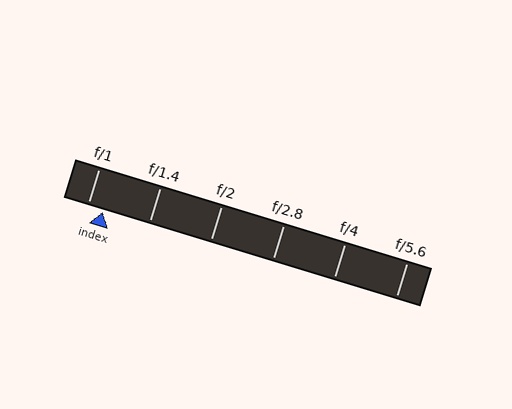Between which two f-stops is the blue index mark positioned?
The index mark is between f/1 and f/1.4.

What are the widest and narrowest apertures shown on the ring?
The widest aperture shown is f/1 and the narrowest is f/5.6.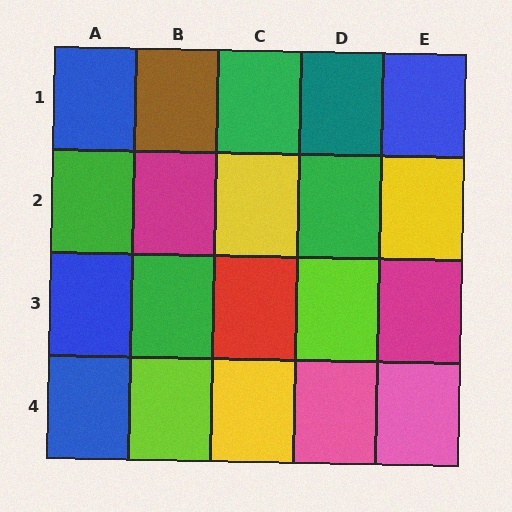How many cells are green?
4 cells are green.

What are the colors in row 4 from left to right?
Blue, lime, yellow, pink, pink.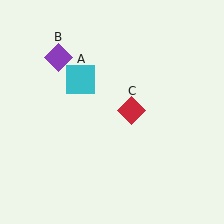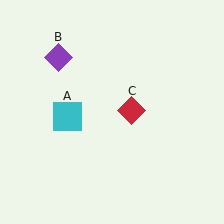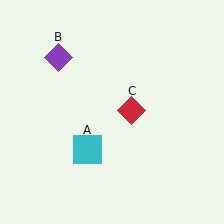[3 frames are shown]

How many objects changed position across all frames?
1 object changed position: cyan square (object A).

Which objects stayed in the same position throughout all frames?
Purple diamond (object B) and red diamond (object C) remained stationary.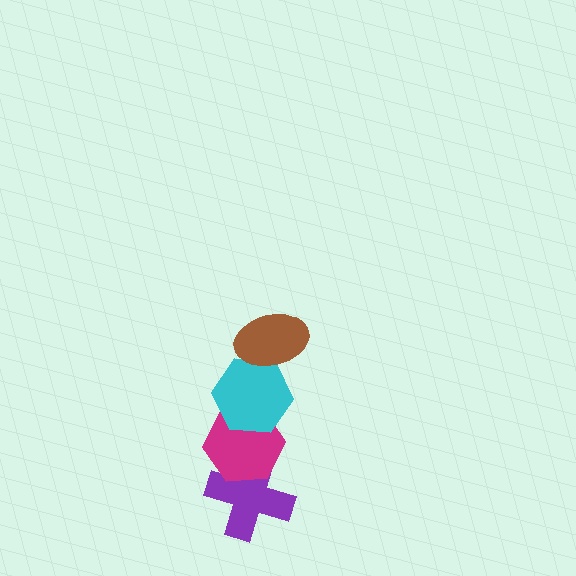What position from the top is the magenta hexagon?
The magenta hexagon is 3rd from the top.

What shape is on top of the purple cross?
The magenta hexagon is on top of the purple cross.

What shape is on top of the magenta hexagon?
The cyan hexagon is on top of the magenta hexagon.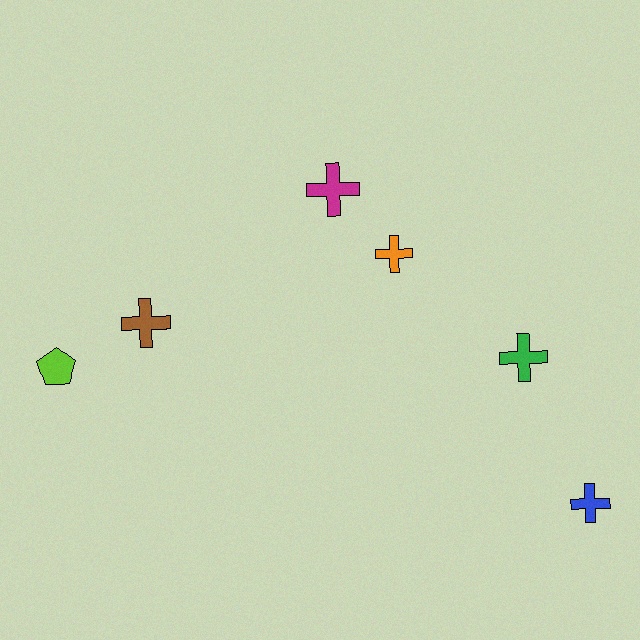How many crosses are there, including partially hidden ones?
There are 5 crosses.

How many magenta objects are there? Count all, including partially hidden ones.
There is 1 magenta object.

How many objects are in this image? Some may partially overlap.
There are 6 objects.